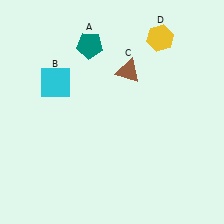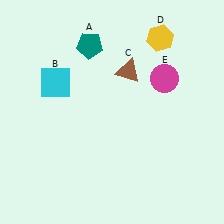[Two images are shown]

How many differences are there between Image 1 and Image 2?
There is 1 difference between the two images.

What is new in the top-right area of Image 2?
A magenta circle (E) was added in the top-right area of Image 2.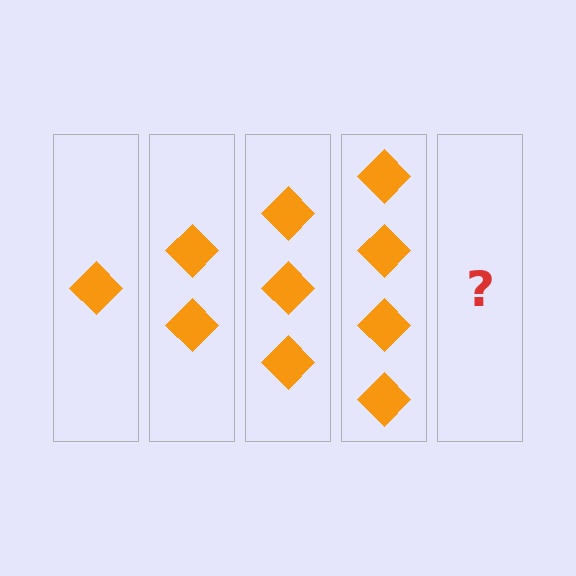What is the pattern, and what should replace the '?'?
The pattern is that each step adds one more diamond. The '?' should be 5 diamonds.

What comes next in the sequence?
The next element should be 5 diamonds.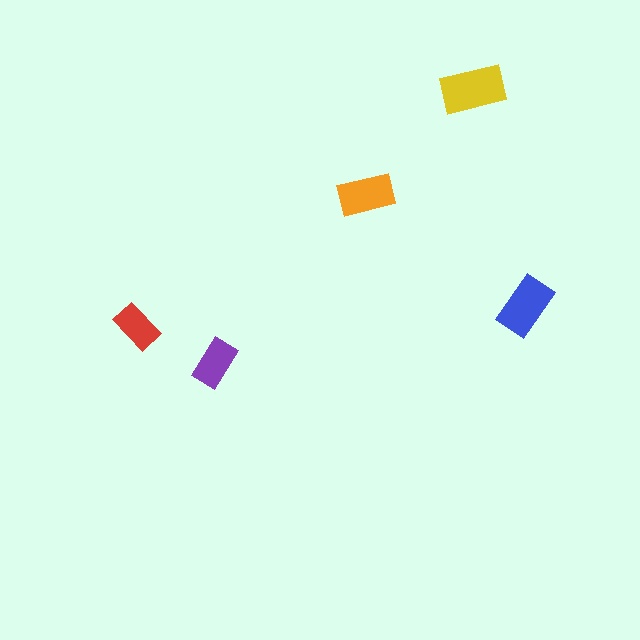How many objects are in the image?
There are 5 objects in the image.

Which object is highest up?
The yellow rectangle is topmost.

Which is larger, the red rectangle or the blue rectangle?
The blue one.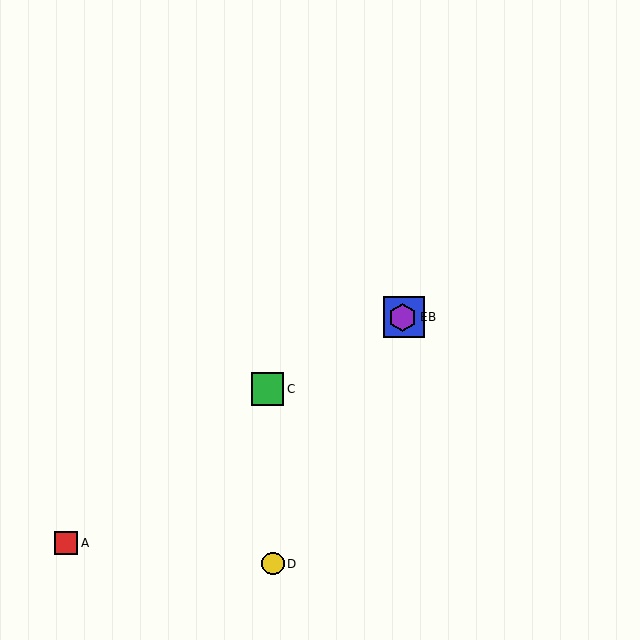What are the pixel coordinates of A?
Object A is at (66, 543).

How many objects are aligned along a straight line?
3 objects (B, C, E) are aligned along a straight line.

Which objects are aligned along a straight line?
Objects B, C, E are aligned along a straight line.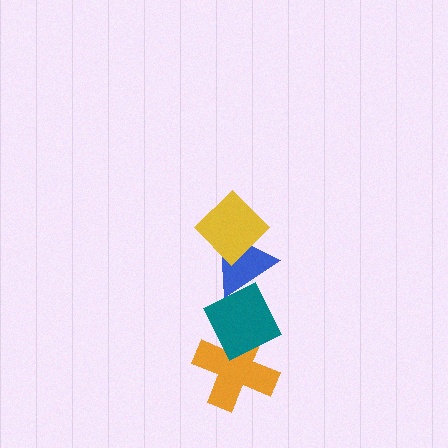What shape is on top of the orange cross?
The teal diamond is on top of the orange cross.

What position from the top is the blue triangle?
The blue triangle is 2nd from the top.